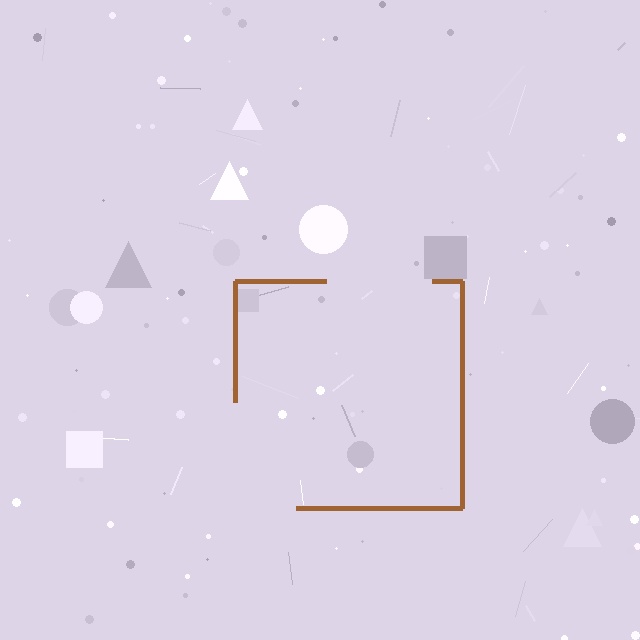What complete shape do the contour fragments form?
The contour fragments form a square.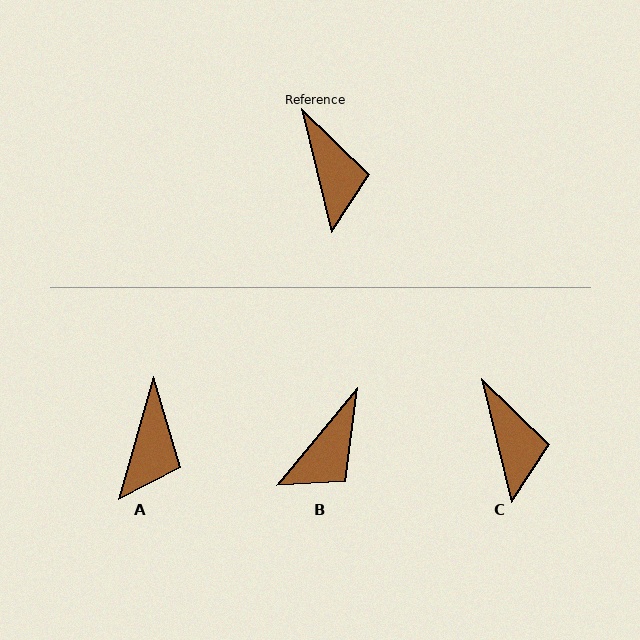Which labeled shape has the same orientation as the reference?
C.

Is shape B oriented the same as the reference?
No, it is off by about 53 degrees.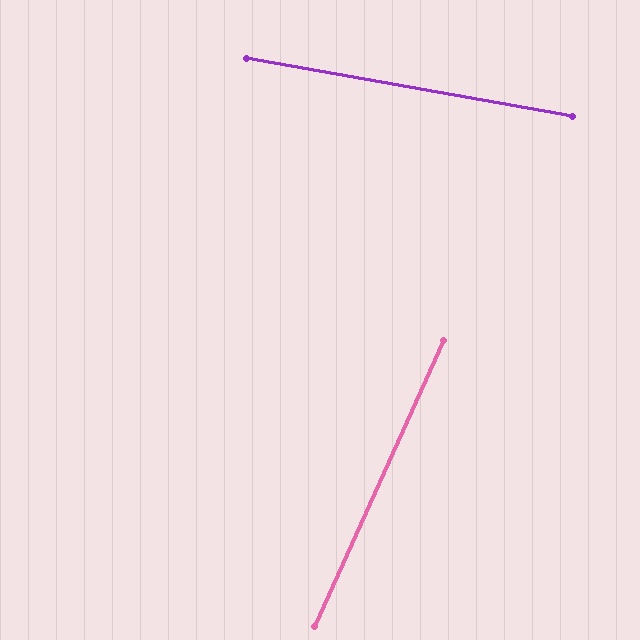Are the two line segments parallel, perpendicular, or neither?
Neither parallel nor perpendicular — they differ by about 76°.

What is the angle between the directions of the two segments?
Approximately 76 degrees.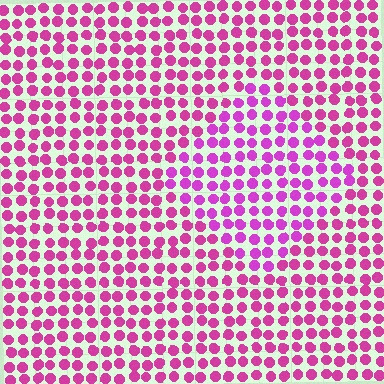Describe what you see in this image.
The image is filled with small magenta elements in a uniform arrangement. A diamond-shaped region is visible where the elements are tinted to a slightly different hue, forming a subtle color boundary.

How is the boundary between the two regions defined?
The boundary is defined purely by a slight shift in hue (about 19 degrees). Spacing, size, and orientation are identical on both sides.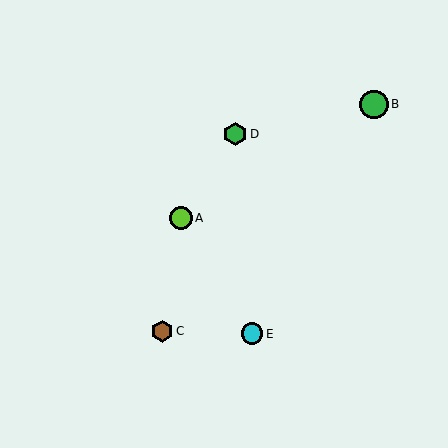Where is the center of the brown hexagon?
The center of the brown hexagon is at (162, 331).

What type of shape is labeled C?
Shape C is a brown hexagon.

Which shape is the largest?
The green circle (labeled B) is the largest.